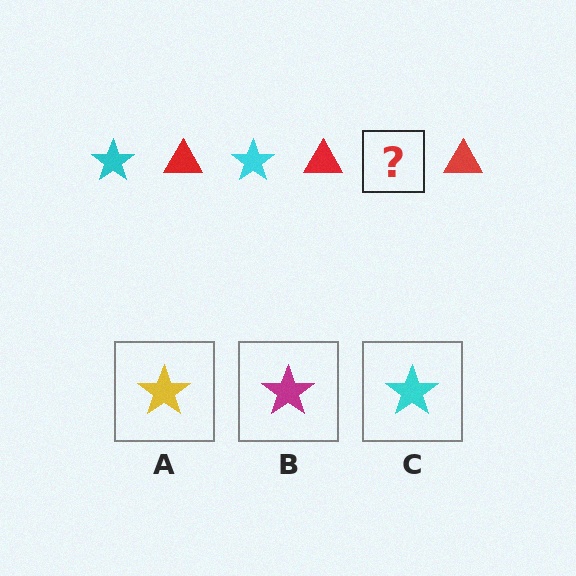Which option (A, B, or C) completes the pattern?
C.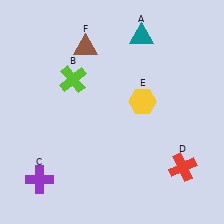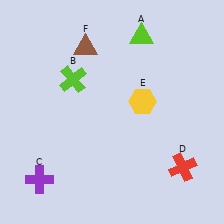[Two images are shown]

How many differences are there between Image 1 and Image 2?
There is 1 difference between the two images.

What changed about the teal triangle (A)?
In Image 1, A is teal. In Image 2, it changed to lime.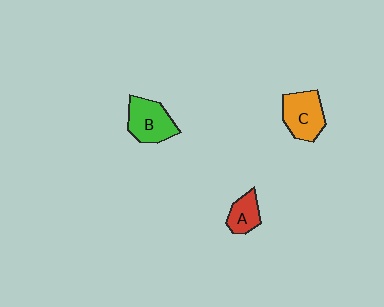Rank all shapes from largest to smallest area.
From largest to smallest: B (green), C (orange), A (red).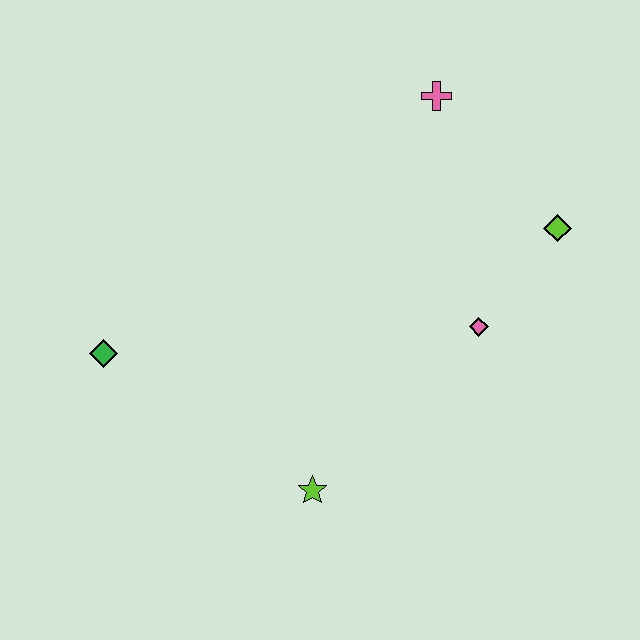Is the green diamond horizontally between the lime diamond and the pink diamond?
No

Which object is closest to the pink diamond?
The lime diamond is closest to the pink diamond.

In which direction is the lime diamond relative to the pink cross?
The lime diamond is below the pink cross.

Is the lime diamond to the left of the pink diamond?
No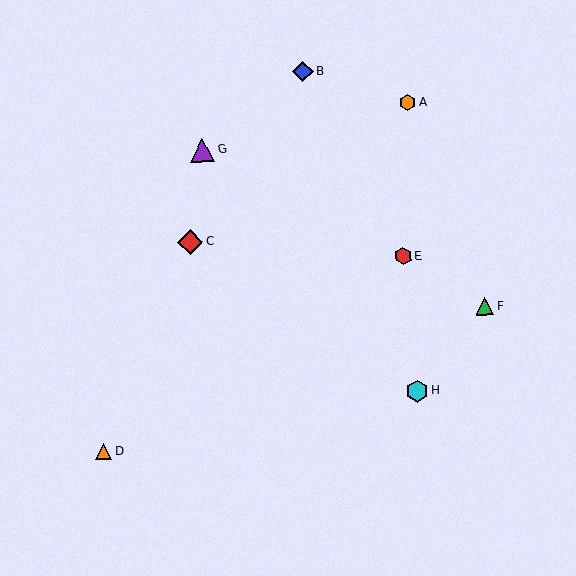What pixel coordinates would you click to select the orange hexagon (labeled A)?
Click at (407, 102) to select the orange hexagon A.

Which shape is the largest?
The red diamond (labeled C) is the largest.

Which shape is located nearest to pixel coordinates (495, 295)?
The green triangle (labeled F) at (485, 306) is nearest to that location.